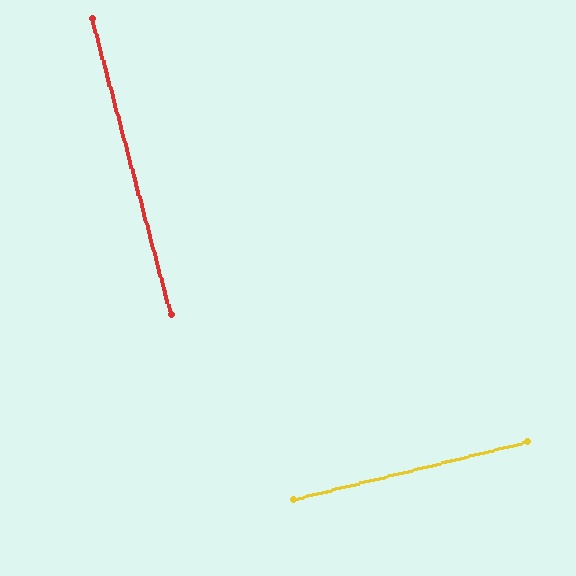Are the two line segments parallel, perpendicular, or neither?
Perpendicular — they meet at approximately 89°.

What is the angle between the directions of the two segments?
Approximately 89 degrees.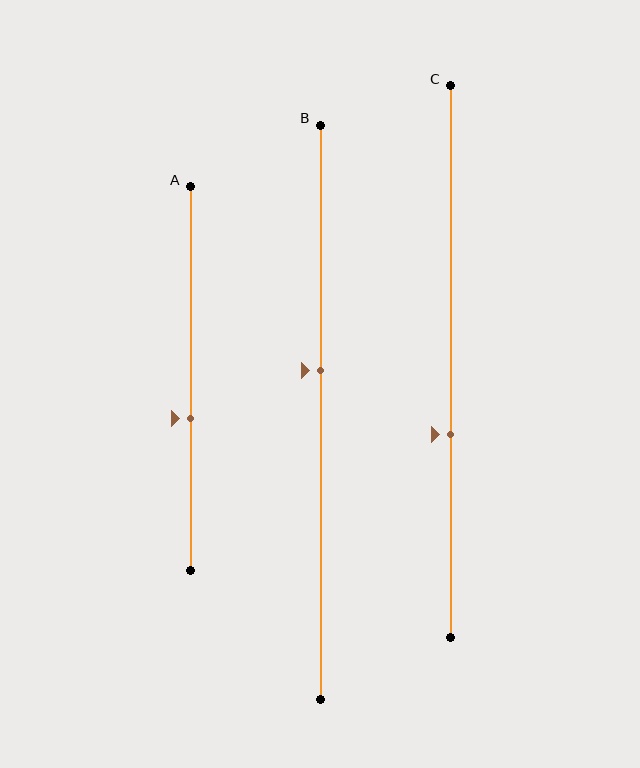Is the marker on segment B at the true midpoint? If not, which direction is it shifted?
No, the marker on segment B is shifted upward by about 7% of the segment length.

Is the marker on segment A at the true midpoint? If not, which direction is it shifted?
No, the marker on segment A is shifted downward by about 10% of the segment length.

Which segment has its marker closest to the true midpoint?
Segment B has its marker closest to the true midpoint.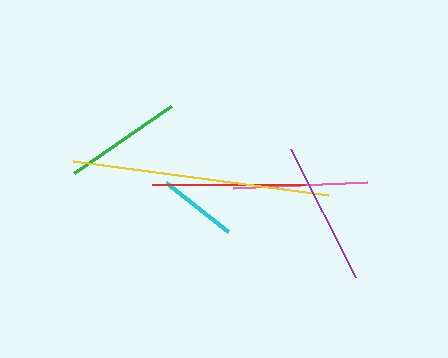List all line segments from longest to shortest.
From longest to shortest: yellow, red, purple, pink, green, cyan.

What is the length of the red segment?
The red segment is approximately 152 pixels long.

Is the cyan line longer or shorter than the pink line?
The pink line is longer than the cyan line.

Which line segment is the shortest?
The cyan line is the shortest at approximately 79 pixels.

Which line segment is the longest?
The yellow line is the longest at approximately 258 pixels.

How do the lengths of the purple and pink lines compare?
The purple and pink lines are approximately the same length.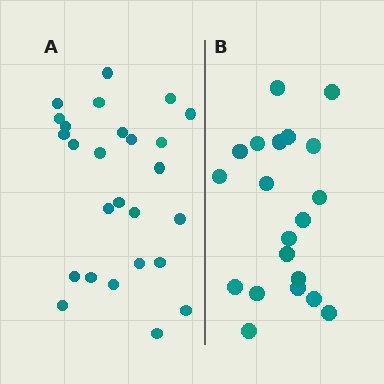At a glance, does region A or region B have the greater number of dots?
Region A (the left region) has more dots.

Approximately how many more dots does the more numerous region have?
Region A has about 6 more dots than region B.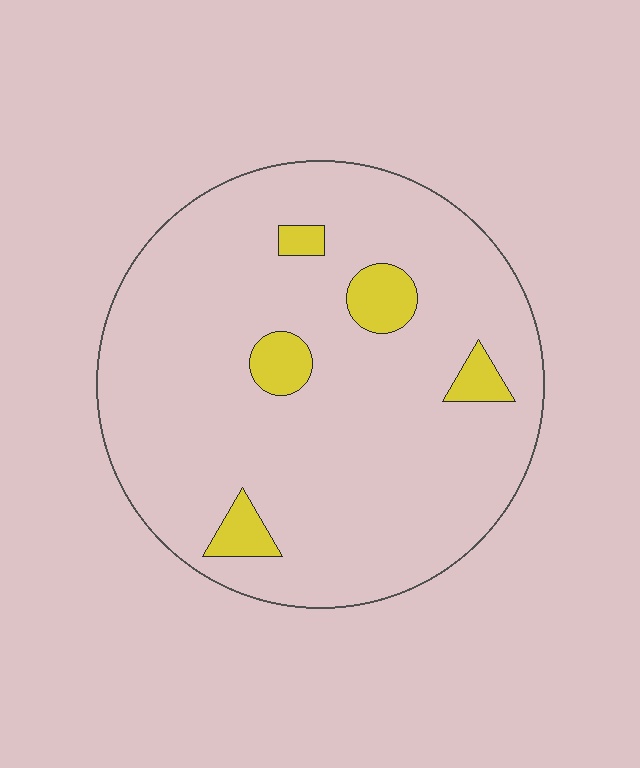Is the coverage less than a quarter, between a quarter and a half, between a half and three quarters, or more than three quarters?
Less than a quarter.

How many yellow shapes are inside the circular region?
5.